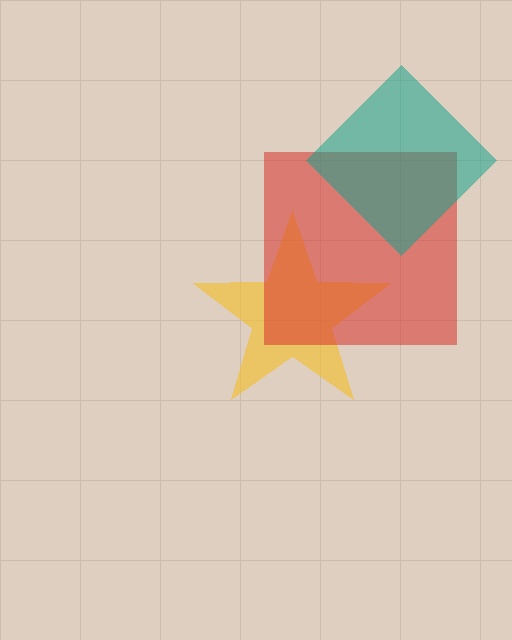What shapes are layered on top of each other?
The layered shapes are: a yellow star, a red square, a teal diamond.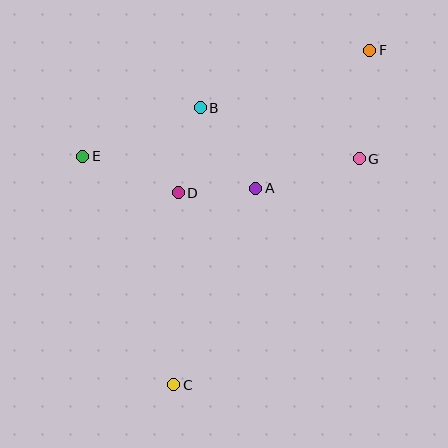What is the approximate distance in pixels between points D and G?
The distance between D and G is approximately 185 pixels.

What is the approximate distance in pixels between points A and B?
The distance between A and B is approximately 98 pixels.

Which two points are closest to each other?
Points A and D are closest to each other.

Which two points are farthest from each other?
Points C and F are farthest from each other.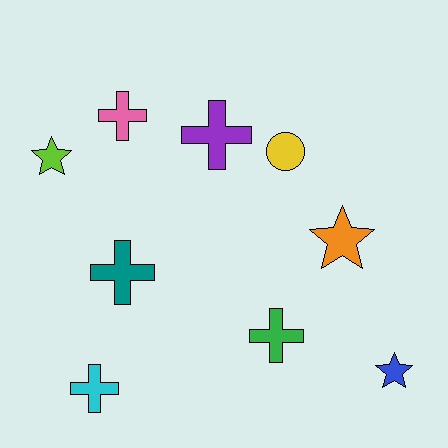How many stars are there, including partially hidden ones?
There are 3 stars.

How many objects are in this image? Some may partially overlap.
There are 9 objects.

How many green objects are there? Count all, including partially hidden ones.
There is 1 green object.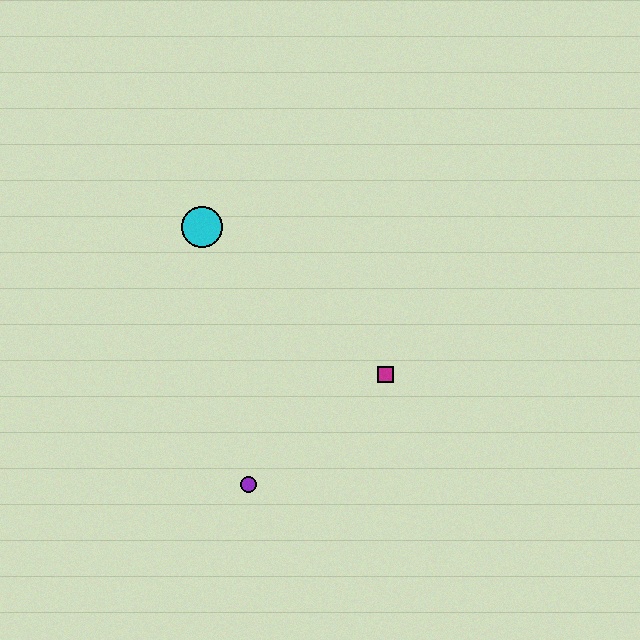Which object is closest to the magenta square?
The purple circle is closest to the magenta square.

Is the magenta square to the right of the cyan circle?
Yes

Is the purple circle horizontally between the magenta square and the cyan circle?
Yes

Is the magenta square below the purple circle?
No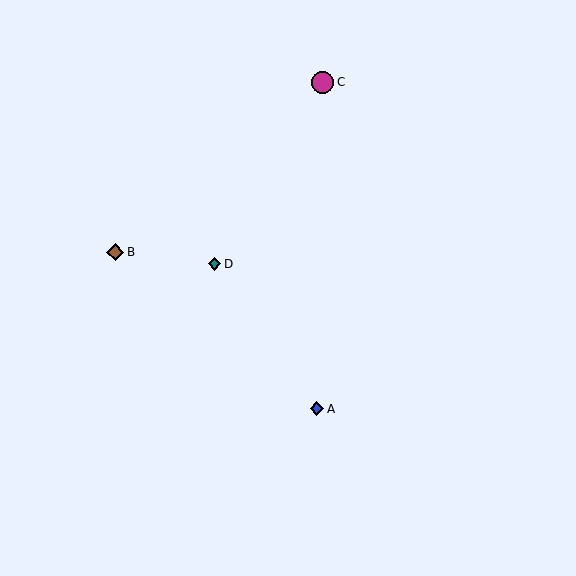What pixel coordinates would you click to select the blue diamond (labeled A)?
Click at (317, 409) to select the blue diamond A.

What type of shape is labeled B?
Shape B is a brown diamond.